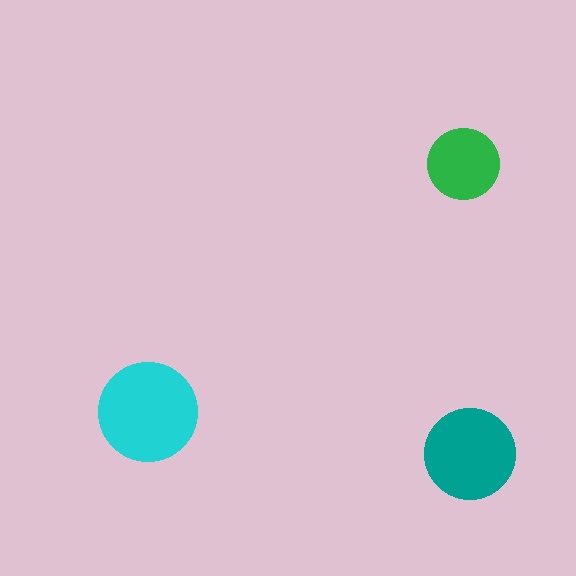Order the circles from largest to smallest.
the cyan one, the teal one, the green one.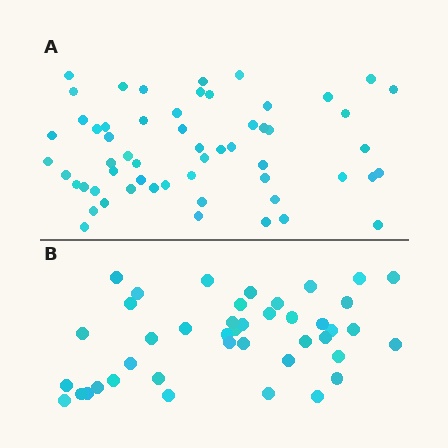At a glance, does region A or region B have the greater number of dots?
Region A (the top region) has more dots.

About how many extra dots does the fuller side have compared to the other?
Region A has approximately 15 more dots than region B.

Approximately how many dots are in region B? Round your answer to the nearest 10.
About 40 dots. (The exact count is 42, which rounds to 40.)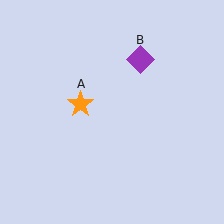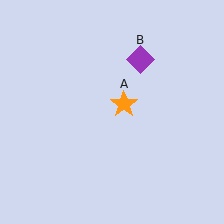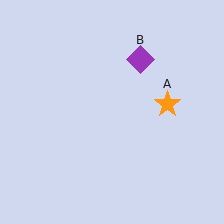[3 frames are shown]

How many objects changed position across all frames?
1 object changed position: orange star (object A).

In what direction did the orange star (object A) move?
The orange star (object A) moved right.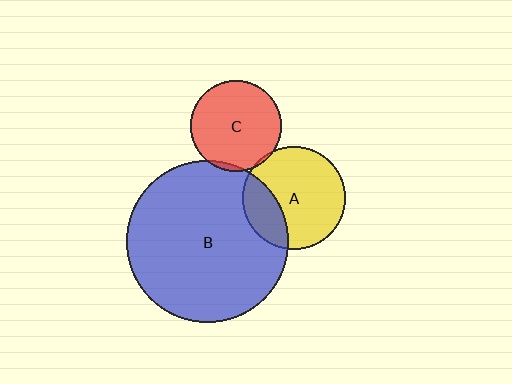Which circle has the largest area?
Circle B (blue).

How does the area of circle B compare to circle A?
Approximately 2.5 times.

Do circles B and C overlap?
Yes.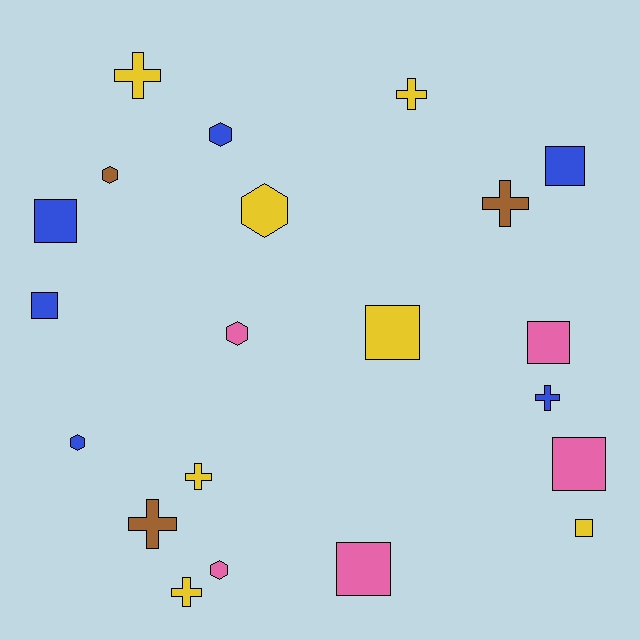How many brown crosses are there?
There are 2 brown crosses.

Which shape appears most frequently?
Square, with 8 objects.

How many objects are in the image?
There are 21 objects.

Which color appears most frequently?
Yellow, with 7 objects.